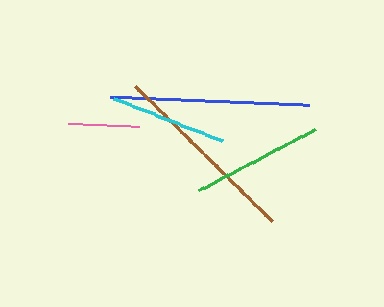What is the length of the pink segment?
The pink segment is approximately 71 pixels long.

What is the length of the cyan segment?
The cyan segment is approximately 116 pixels long.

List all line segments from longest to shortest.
From longest to shortest: blue, brown, green, cyan, pink.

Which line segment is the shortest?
The pink line is the shortest at approximately 71 pixels.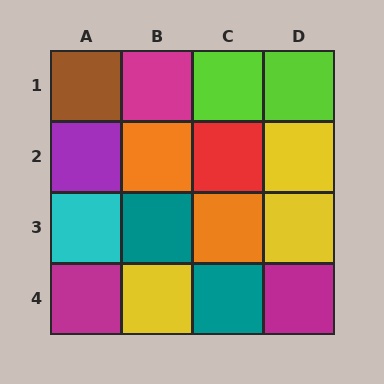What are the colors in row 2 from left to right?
Purple, orange, red, yellow.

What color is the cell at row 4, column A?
Magenta.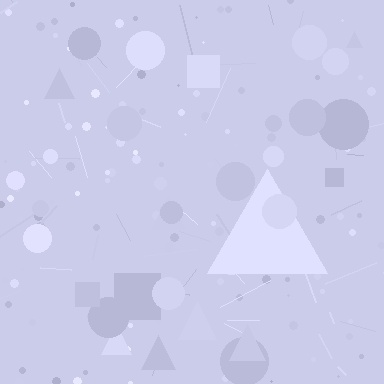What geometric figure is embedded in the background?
A triangle is embedded in the background.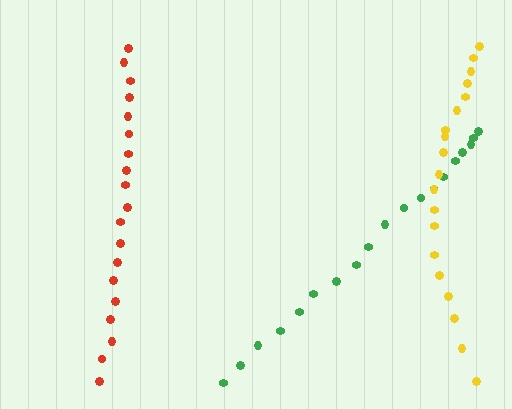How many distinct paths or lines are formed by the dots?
There are 3 distinct paths.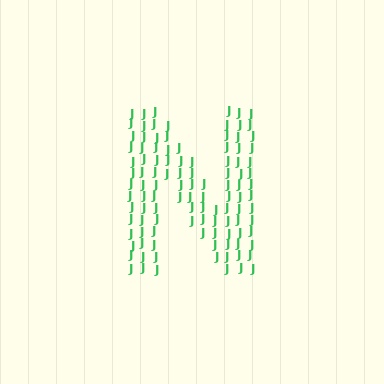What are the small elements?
The small elements are letter J's.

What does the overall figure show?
The overall figure shows the letter N.